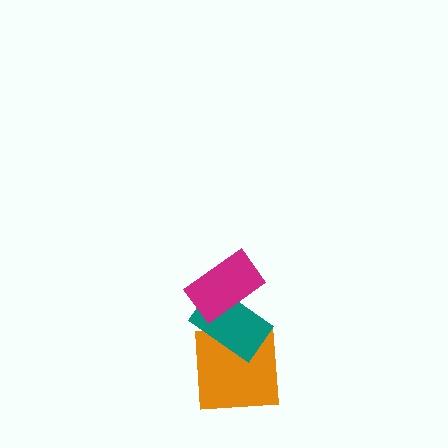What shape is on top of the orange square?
The teal rectangle is on top of the orange square.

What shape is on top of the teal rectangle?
The magenta rectangle is on top of the teal rectangle.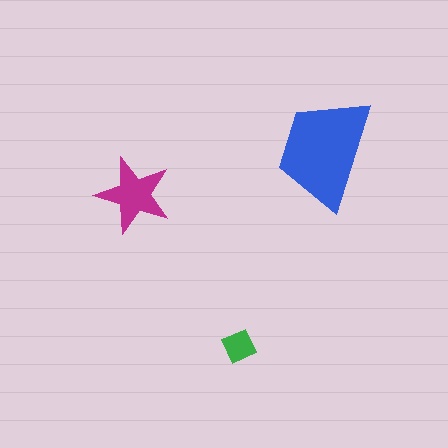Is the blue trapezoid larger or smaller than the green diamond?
Larger.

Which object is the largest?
The blue trapezoid.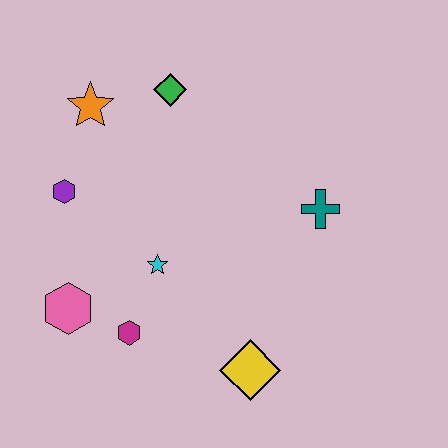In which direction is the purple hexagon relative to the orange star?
The purple hexagon is below the orange star.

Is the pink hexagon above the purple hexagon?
No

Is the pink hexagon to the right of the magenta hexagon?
No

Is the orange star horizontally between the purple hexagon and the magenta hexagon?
Yes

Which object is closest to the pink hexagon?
The magenta hexagon is closest to the pink hexagon.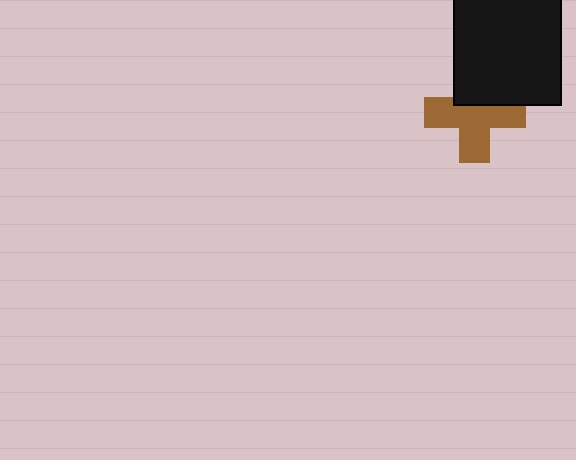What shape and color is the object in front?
The object in front is a black square.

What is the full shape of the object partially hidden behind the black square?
The partially hidden object is a brown cross.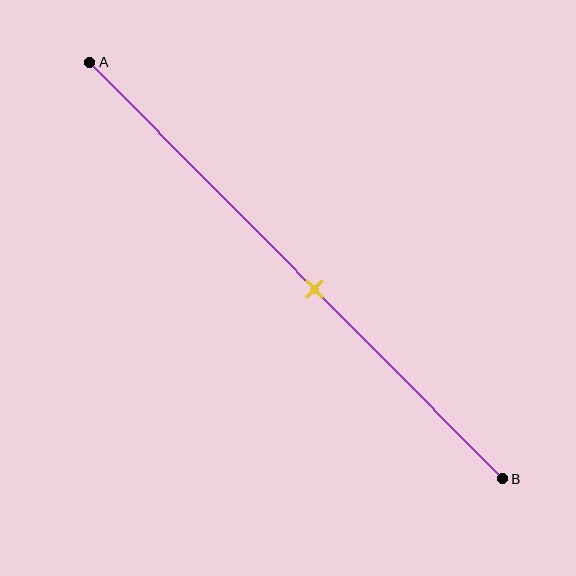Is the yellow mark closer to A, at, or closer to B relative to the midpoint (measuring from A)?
The yellow mark is closer to point B than the midpoint of segment AB.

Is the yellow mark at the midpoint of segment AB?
No, the mark is at about 55% from A, not at the 50% midpoint.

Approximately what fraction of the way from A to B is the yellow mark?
The yellow mark is approximately 55% of the way from A to B.